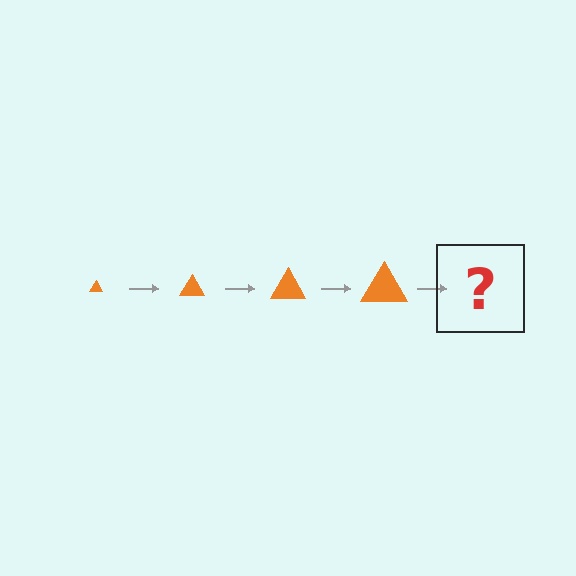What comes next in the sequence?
The next element should be an orange triangle, larger than the previous one.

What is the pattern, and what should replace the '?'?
The pattern is that the triangle gets progressively larger each step. The '?' should be an orange triangle, larger than the previous one.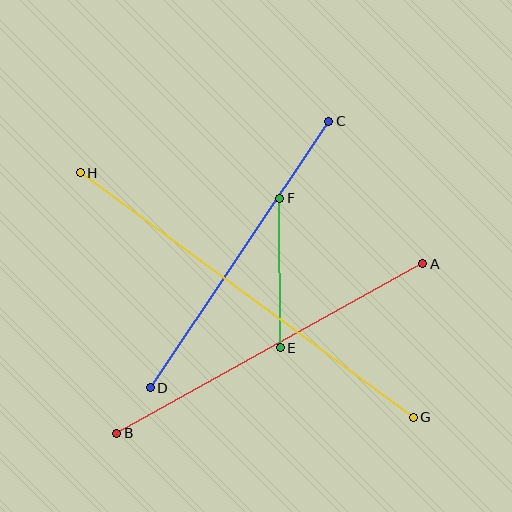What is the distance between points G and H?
The distance is approximately 413 pixels.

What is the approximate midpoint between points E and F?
The midpoint is at approximately (280, 273) pixels.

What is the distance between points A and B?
The distance is approximately 350 pixels.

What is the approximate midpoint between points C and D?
The midpoint is at approximately (239, 255) pixels.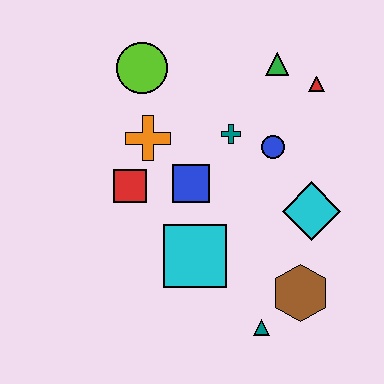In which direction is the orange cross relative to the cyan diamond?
The orange cross is to the left of the cyan diamond.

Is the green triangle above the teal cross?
Yes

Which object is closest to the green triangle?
The red triangle is closest to the green triangle.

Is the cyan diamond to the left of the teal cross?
No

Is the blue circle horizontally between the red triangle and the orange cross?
Yes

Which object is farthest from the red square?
The red triangle is farthest from the red square.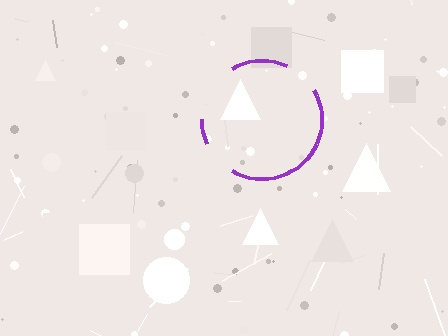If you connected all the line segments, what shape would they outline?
They would outline a circle.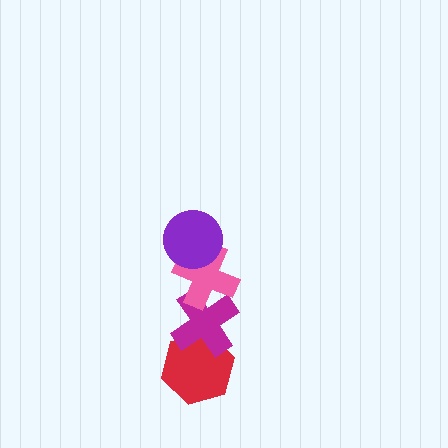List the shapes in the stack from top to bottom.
From top to bottom: the purple circle, the pink cross, the magenta cross, the red hexagon.